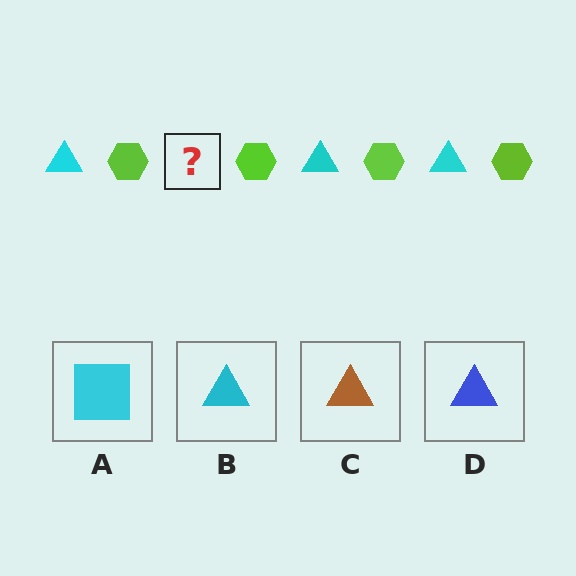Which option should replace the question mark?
Option B.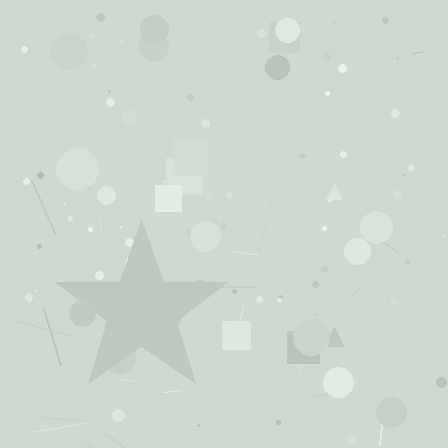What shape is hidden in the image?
A star is hidden in the image.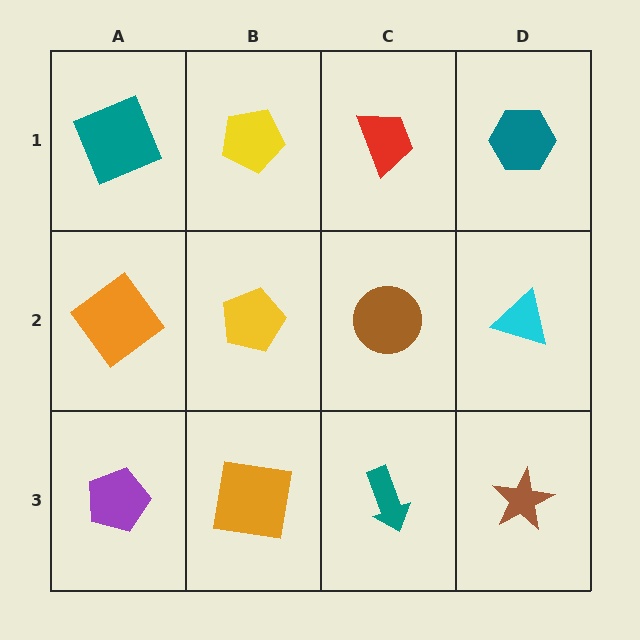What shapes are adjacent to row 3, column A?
An orange diamond (row 2, column A), an orange square (row 3, column B).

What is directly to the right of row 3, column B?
A teal arrow.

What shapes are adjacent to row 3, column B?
A yellow pentagon (row 2, column B), a purple pentagon (row 3, column A), a teal arrow (row 3, column C).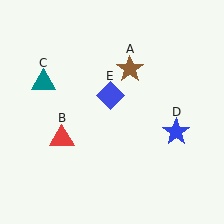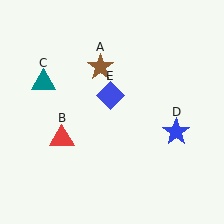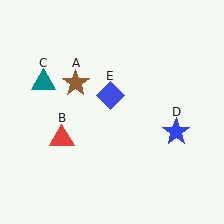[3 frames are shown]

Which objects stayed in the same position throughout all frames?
Red triangle (object B) and teal triangle (object C) and blue star (object D) and blue diamond (object E) remained stationary.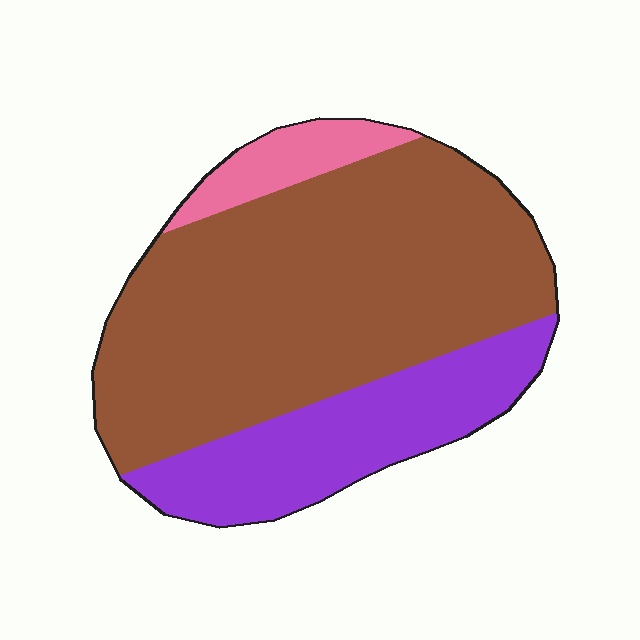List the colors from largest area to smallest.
From largest to smallest: brown, purple, pink.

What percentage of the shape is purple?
Purple covers roughly 25% of the shape.